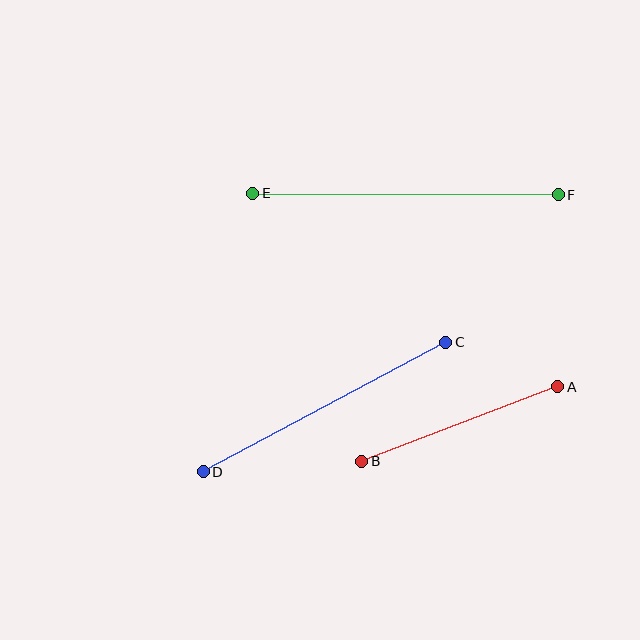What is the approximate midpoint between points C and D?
The midpoint is at approximately (324, 407) pixels.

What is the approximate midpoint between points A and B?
The midpoint is at approximately (460, 424) pixels.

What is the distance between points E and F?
The distance is approximately 306 pixels.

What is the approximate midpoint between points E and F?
The midpoint is at approximately (406, 194) pixels.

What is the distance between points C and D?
The distance is approximately 275 pixels.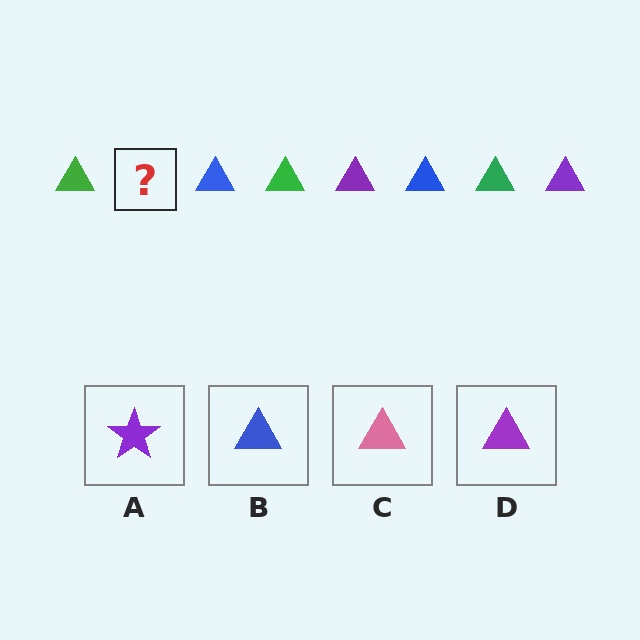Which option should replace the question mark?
Option D.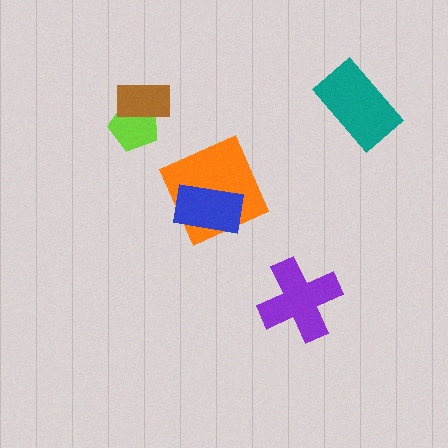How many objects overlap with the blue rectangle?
1 object overlaps with the blue rectangle.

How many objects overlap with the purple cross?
0 objects overlap with the purple cross.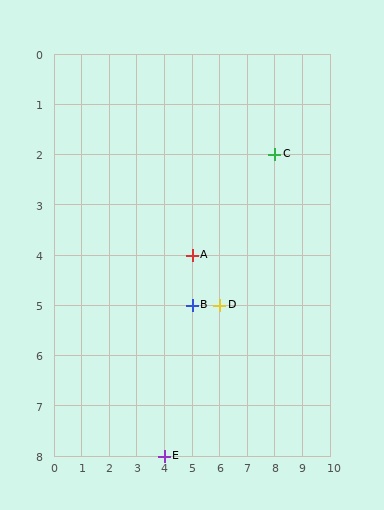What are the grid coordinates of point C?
Point C is at grid coordinates (8, 2).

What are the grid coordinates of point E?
Point E is at grid coordinates (4, 8).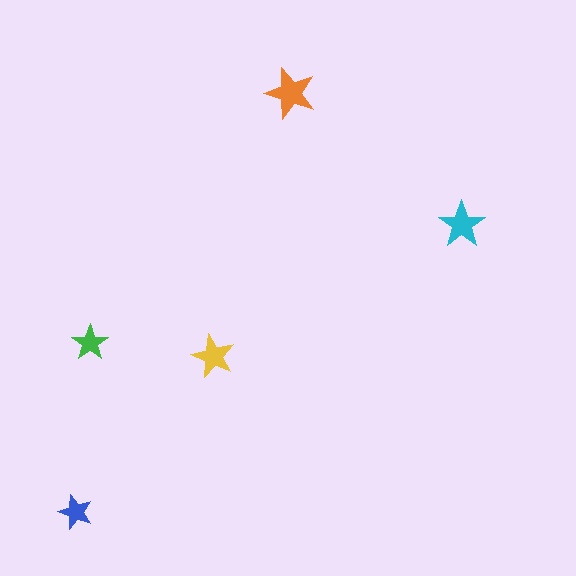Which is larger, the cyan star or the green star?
The cyan one.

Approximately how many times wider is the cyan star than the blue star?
About 1.5 times wider.